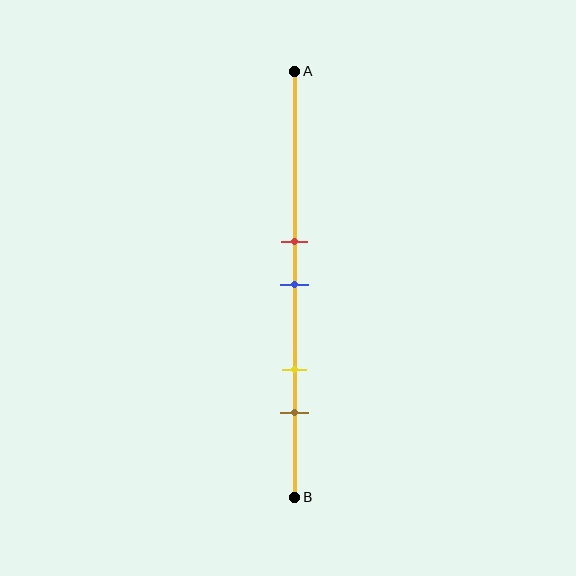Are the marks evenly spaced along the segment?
No, the marks are not evenly spaced.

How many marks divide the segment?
There are 4 marks dividing the segment.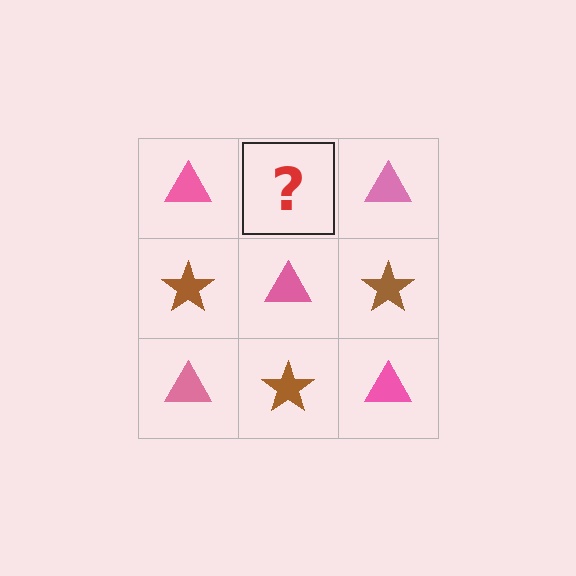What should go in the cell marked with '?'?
The missing cell should contain a brown star.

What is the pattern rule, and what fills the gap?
The rule is that it alternates pink triangle and brown star in a checkerboard pattern. The gap should be filled with a brown star.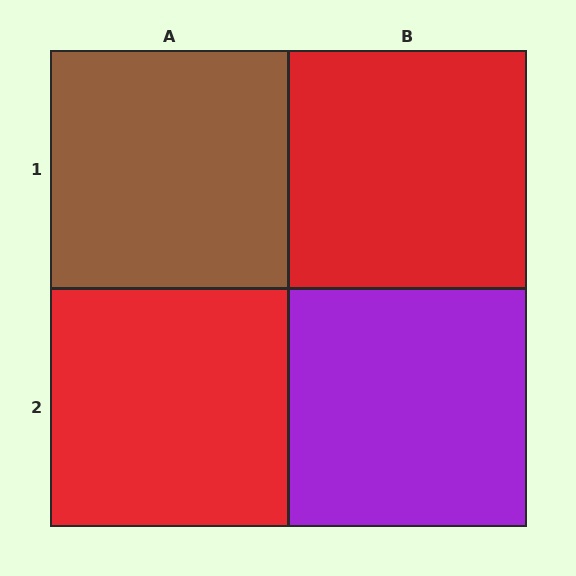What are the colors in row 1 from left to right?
Brown, red.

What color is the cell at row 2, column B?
Purple.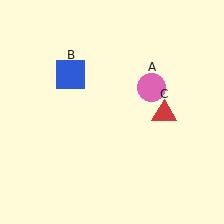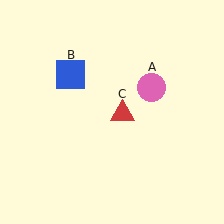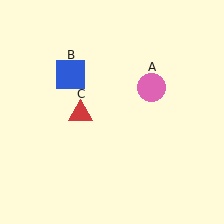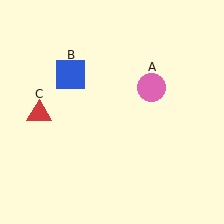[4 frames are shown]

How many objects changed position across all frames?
1 object changed position: red triangle (object C).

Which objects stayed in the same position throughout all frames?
Pink circle (object A) and blue square (object B) remained stationary.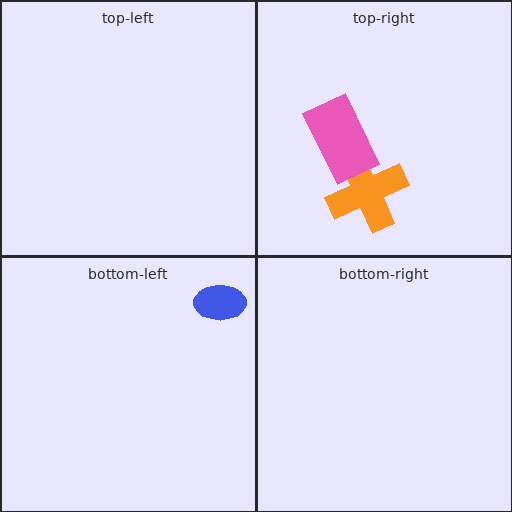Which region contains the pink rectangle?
The top-right region.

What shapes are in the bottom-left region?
The blue ellipse.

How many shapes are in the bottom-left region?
1.